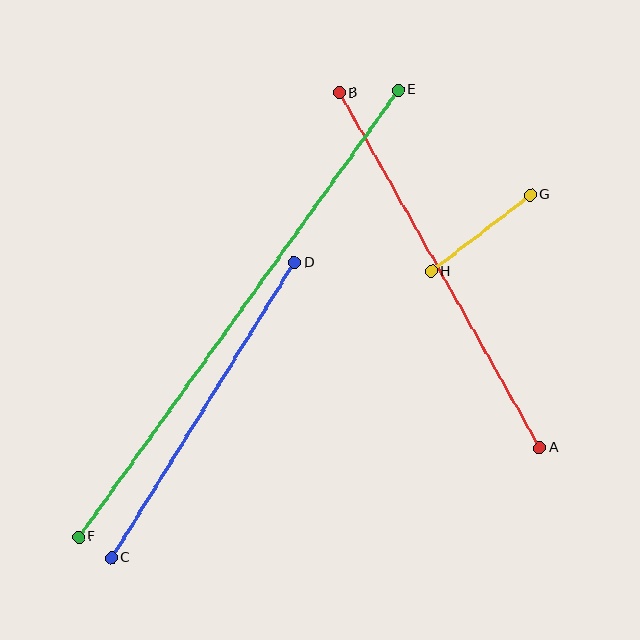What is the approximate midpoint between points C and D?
The midpoint is at approximately (203, 410) pixels.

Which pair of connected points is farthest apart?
Points E and F are farthest apart.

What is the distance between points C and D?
The distance is approximately 347 pixels.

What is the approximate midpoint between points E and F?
The midpoint is at approximately (238, 314) pixels.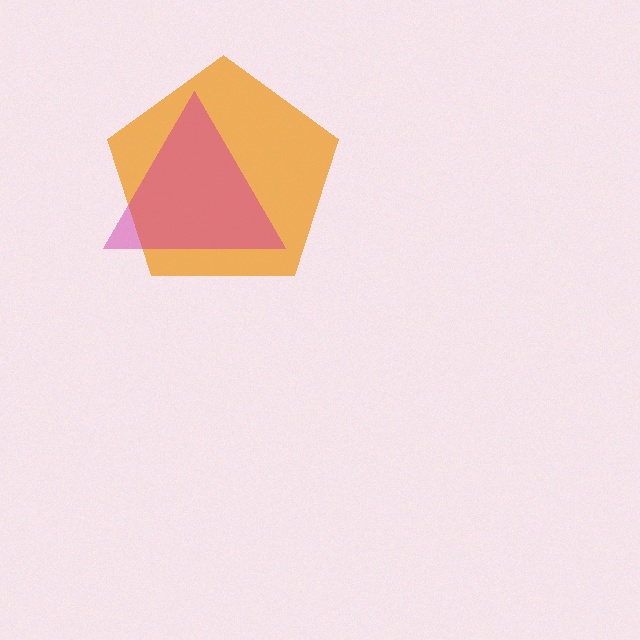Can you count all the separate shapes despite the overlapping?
Yes, there are 2 separate shapes.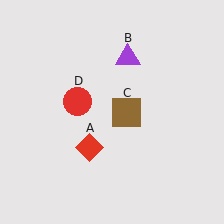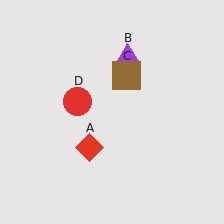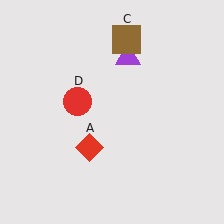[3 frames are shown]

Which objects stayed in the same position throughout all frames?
Red diamond (object A) and purple triangle (object B) and red circle (object D) remained stationary.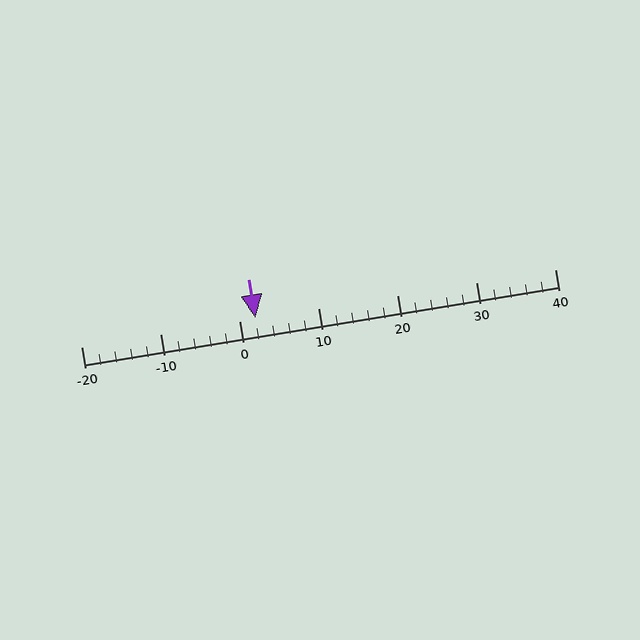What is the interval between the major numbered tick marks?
The major tick marks are spaced 10 units apart.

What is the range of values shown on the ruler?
The ruler shows values from -20 to 40.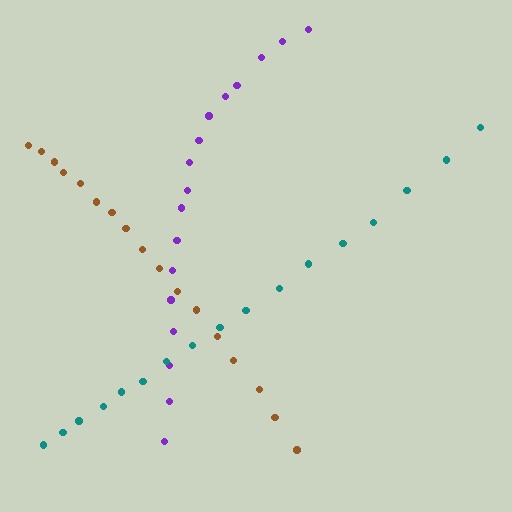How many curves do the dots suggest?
There are 3 distinct paths.